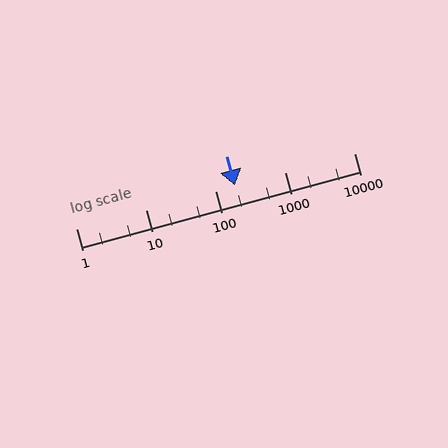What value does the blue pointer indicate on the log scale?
The pointer indicates approximately 190.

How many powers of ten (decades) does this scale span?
The scale spans 4 decades, from 1 to 10000.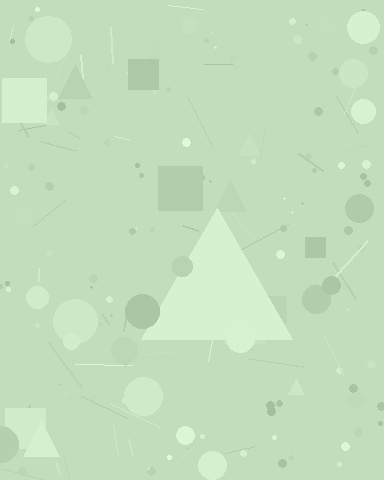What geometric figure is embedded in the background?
A triangle is embedded in the background.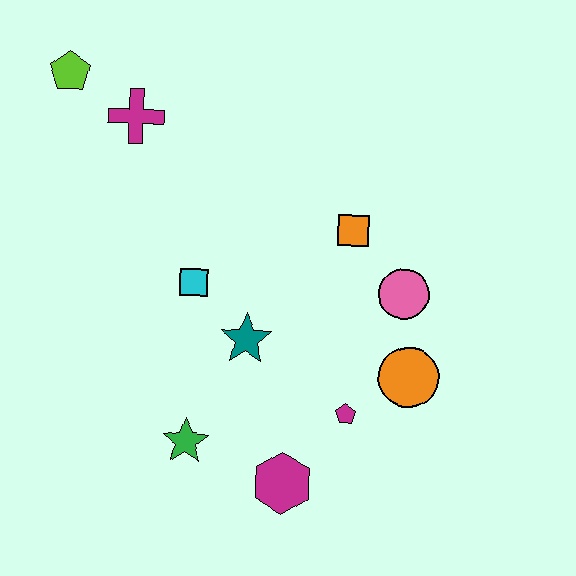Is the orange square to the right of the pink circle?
No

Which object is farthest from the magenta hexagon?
The lime pentagon is farthest from the magenta hexagon.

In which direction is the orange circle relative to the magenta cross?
The orange circle is to the right of the magenta cross.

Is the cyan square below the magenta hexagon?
No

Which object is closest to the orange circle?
The magenta pentagon is closest to the orange circle.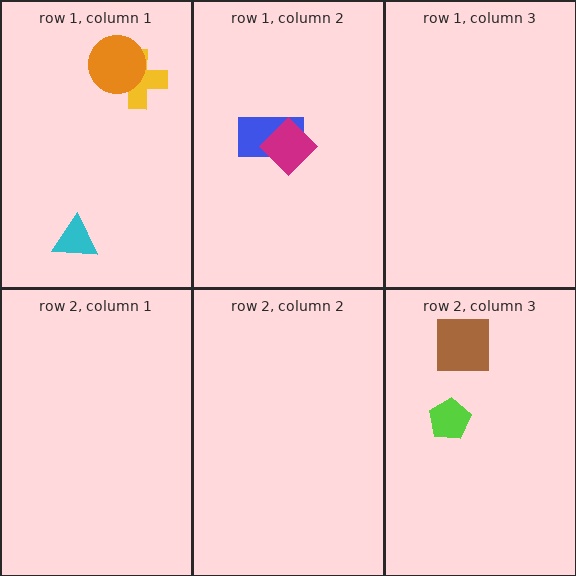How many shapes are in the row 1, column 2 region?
2.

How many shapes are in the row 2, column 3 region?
2.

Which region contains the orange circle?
The row 1, column 1 region.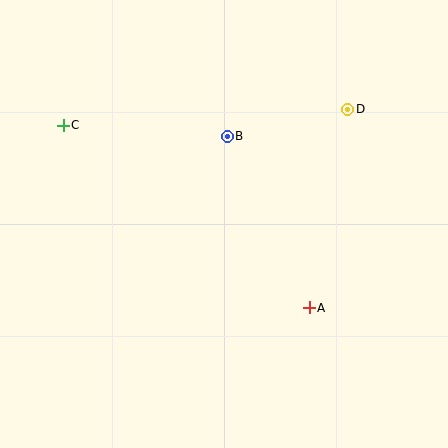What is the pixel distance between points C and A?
The distance between C and A is 307 pixels.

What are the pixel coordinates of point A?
Point A is at (309, 308).